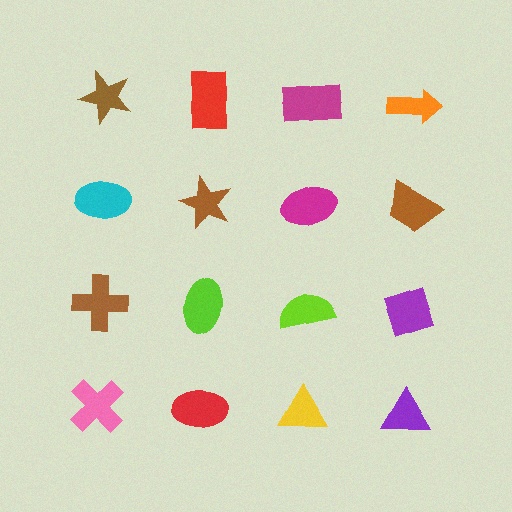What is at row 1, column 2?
A red rectangle.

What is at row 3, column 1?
A brown cross.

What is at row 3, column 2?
A lime ellipse.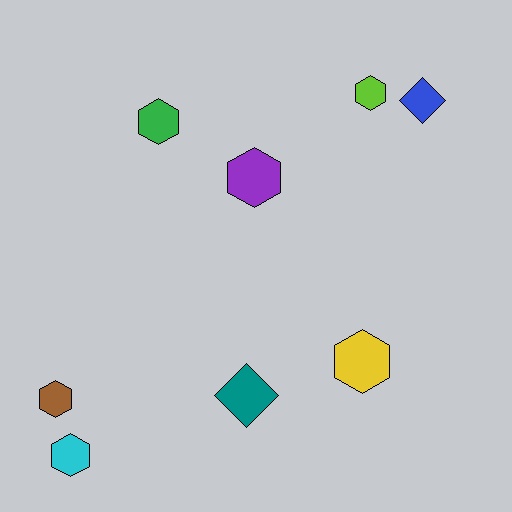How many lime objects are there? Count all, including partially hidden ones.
There is 1 lime object.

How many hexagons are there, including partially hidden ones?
There are 6 hexagons.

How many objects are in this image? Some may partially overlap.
There are 8 objects.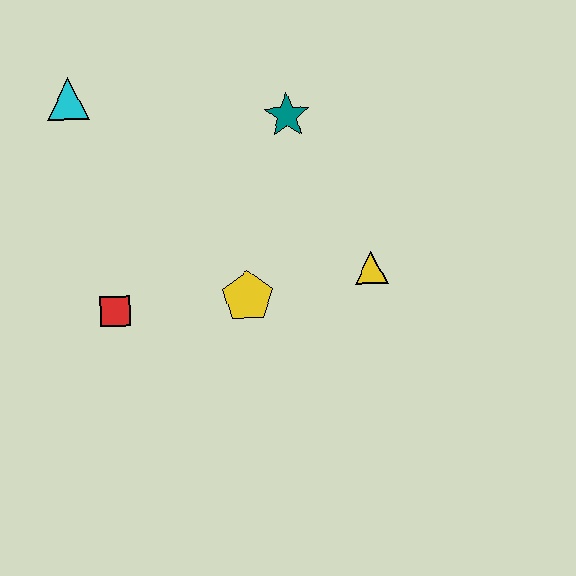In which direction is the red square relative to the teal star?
The red square is below the teal star.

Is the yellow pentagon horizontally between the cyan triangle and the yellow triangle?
Yes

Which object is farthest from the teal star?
The red square is farthest from the teal star.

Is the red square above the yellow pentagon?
No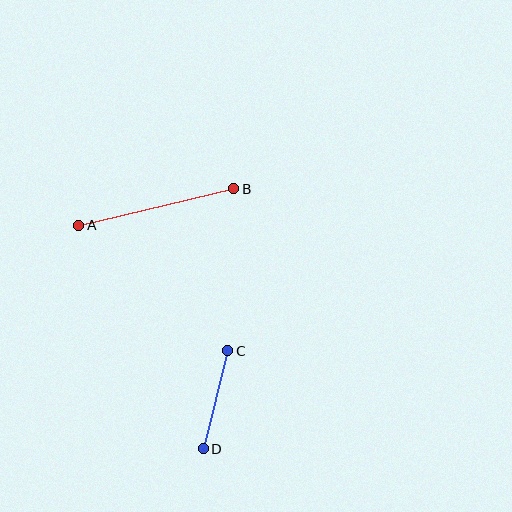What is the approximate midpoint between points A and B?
The midpoint is at approximately (156, 207) pixels.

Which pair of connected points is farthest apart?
Points A and B are farthest apart.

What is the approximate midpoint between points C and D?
The midpoint is at approximately (215, 400) pixels.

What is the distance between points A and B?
The distance is approximately 159 pixels.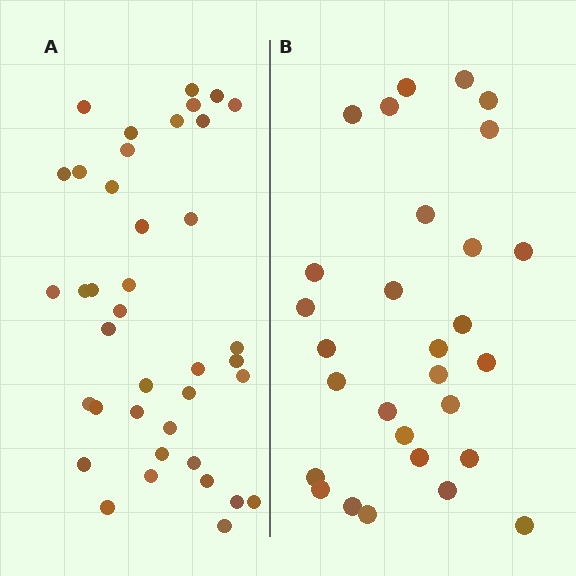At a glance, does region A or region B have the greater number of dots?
Region A (the left region) has more dots.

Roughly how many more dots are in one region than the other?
Region A has roughly 10 or so more dots than region B.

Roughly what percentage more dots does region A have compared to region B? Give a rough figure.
About 35% more.